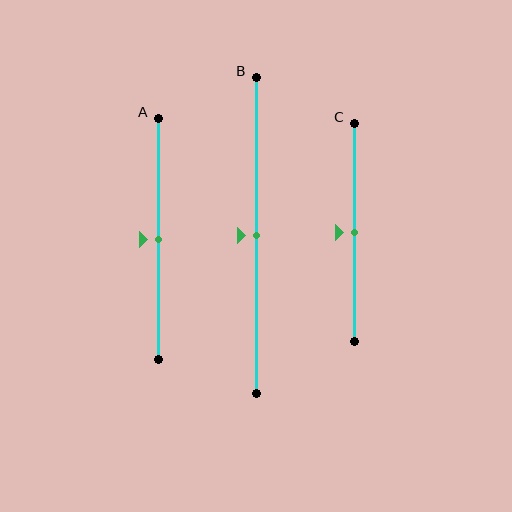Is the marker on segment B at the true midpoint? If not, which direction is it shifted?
Yes, the marker on segment B is at the true midpoint.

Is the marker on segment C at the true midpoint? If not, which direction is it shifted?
Yes, the marker on segment C is at the true midpoint.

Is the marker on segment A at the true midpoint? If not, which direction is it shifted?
Yes, the marker on segment A is at the true midpoint.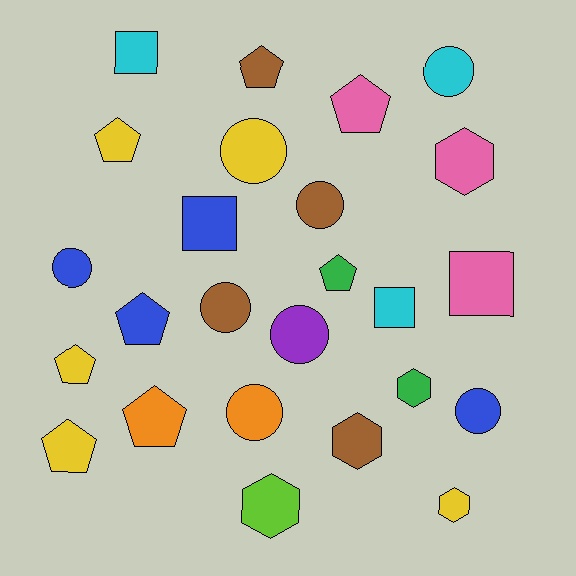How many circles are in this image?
There are 8 circles.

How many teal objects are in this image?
There are no teal objects.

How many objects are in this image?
There are 25 objects.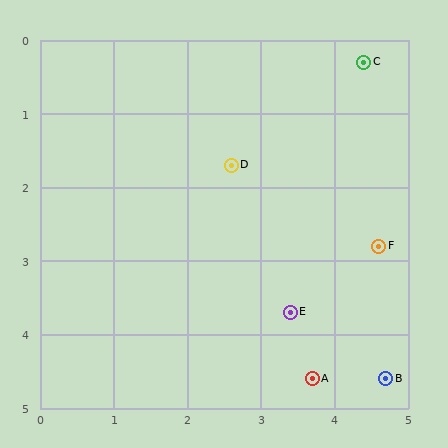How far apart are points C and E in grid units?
Points C and E are about 3.5 grid units apart.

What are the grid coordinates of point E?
Point E is at approximately (3.4, 3.7).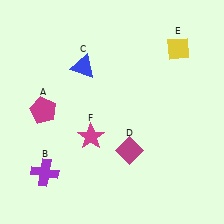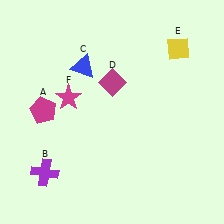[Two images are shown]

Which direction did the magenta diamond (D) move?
The magenta diamond (D) moved up.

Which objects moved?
The objects that moved are: the magenta diamond (D), the magenta star (F).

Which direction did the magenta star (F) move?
The magenta star (F) moved up.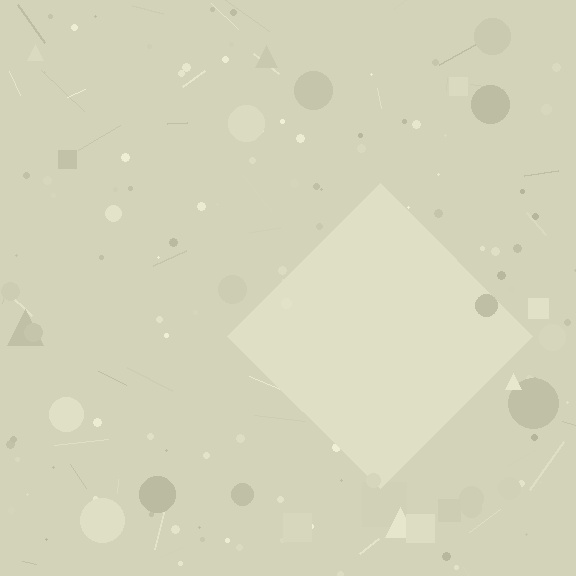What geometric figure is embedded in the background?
A diamond is embedded in the background.